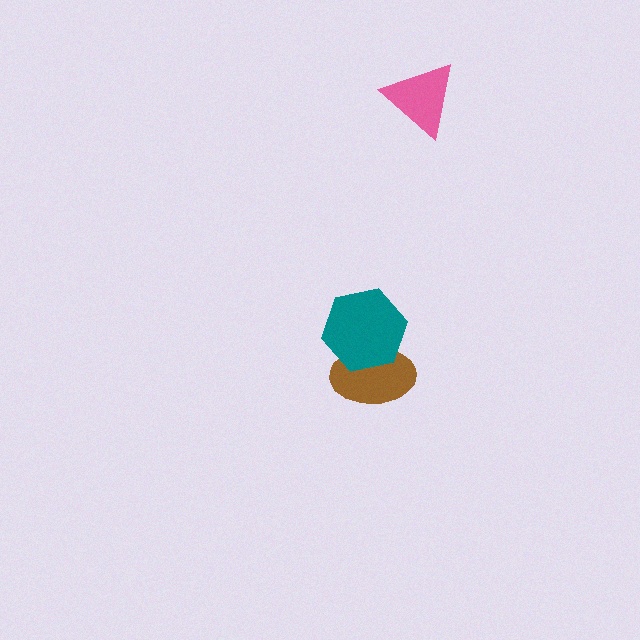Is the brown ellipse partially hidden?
Yes, it is partially covered by another shape.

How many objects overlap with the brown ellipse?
1 object overlaps with the brown ellipse.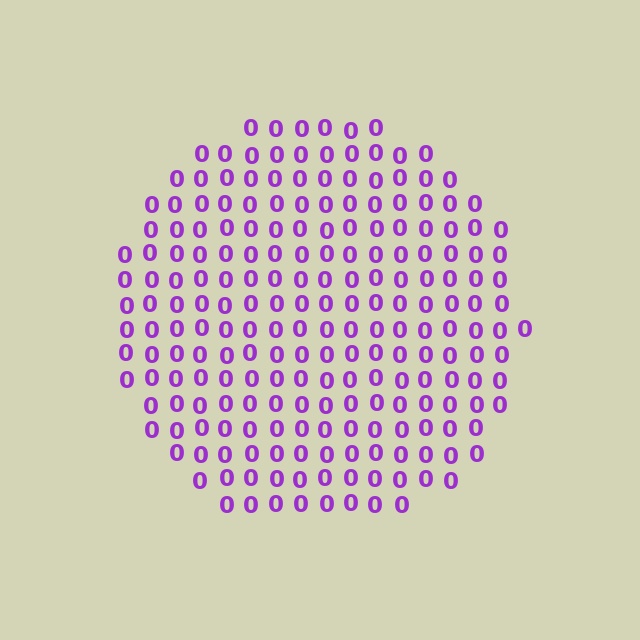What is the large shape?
The large shape is a circle.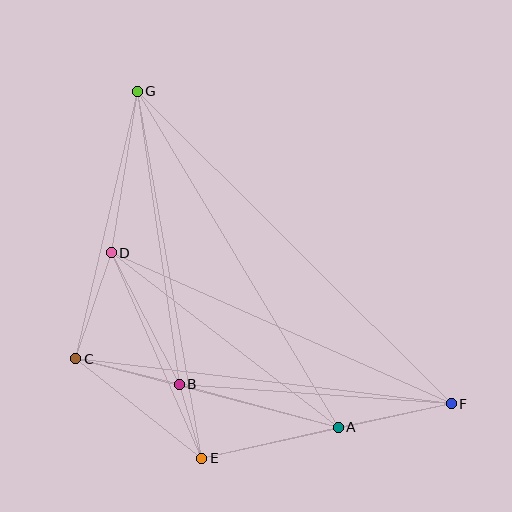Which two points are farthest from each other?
Points F and G are farthest from each other.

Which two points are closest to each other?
Points B and E are closest to each other.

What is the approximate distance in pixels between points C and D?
The distance between C and D is approximately 111 pixels.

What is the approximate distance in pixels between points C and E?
The distance between C and E is approximately 161 pixels.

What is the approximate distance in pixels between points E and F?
The distance between E and F is approximately 256 pixels.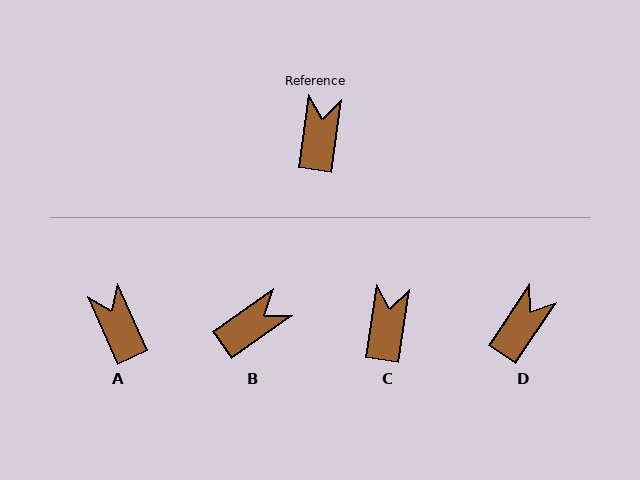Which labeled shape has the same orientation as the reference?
C.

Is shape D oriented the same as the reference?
No, it is off by about 26 degrees.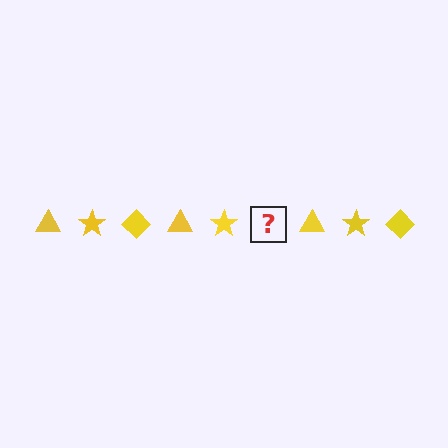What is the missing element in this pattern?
The missing element is a yellow diamond.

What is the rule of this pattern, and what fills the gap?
The rule is that the pattern cycles through triangle, star, diamond shapes in yellow. The gap should be filled with a yellow diamond.